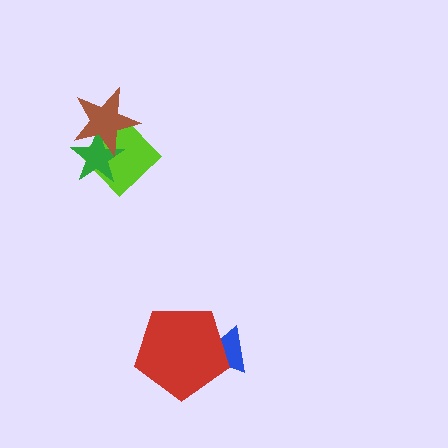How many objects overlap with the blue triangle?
1 object overlaps with the blue triangle.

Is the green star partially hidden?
Yes, it is partially covered by another shape.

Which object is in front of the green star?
The brown star is in front of the green star.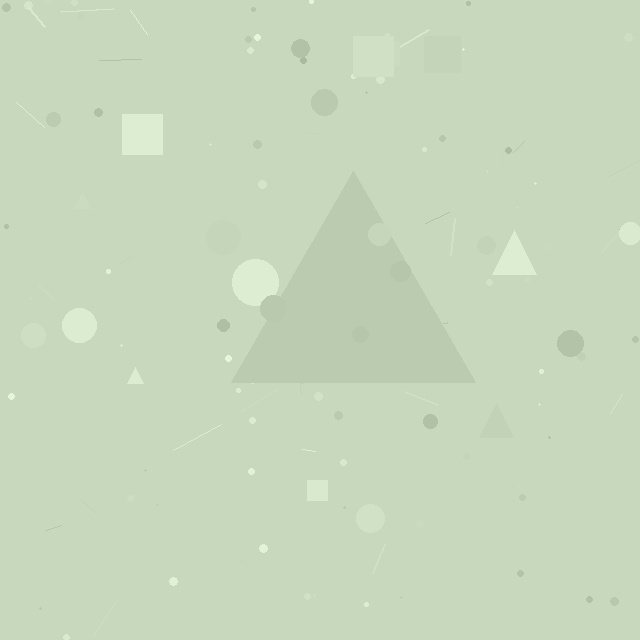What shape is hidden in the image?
A triangle is hidden in the image.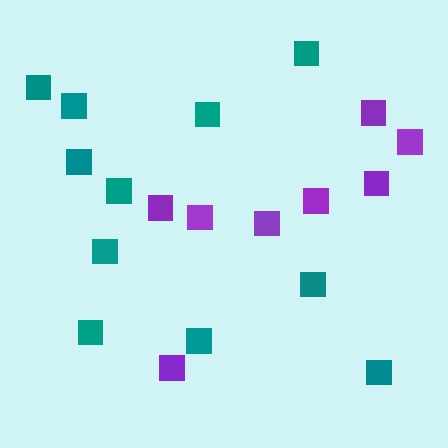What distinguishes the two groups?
There are 2 groups: one group of purple squares (8) and one group of teal squares (11).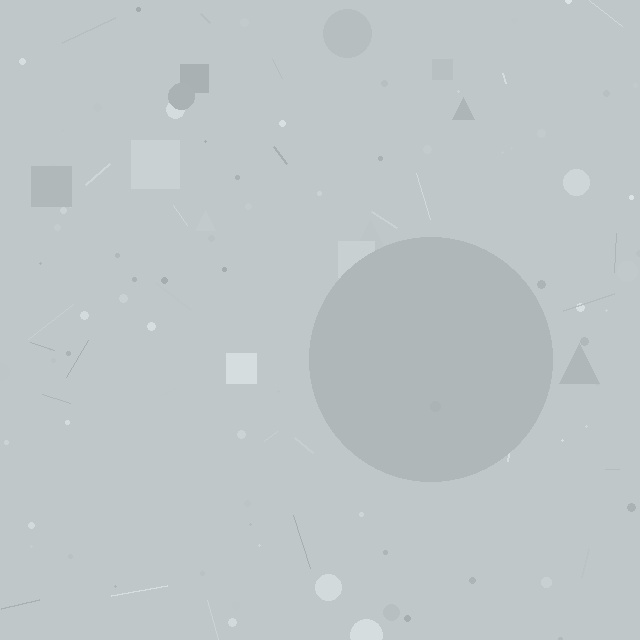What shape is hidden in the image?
A circle is hidden in the image.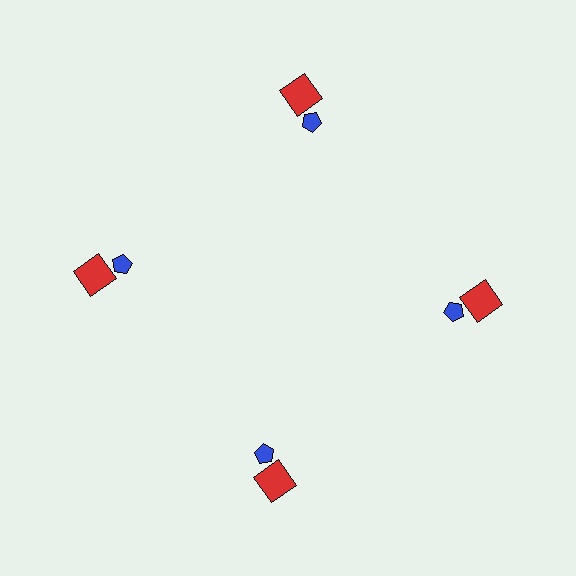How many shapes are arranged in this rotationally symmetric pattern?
There are 8 shapes, arranged in 4 groups of 2.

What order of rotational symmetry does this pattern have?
This pattern has 4-fold rotational symmetry.